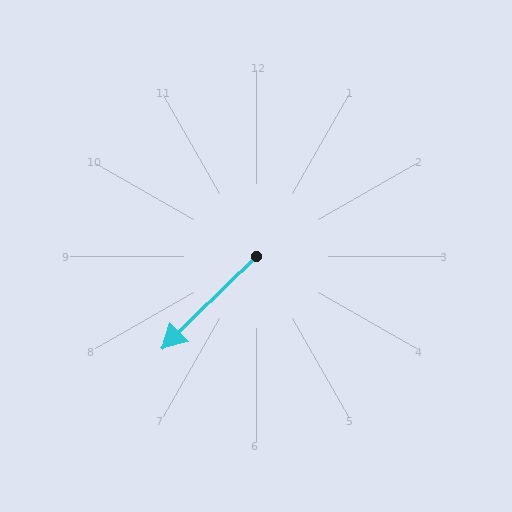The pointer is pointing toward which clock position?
Roughly 8 o'clock.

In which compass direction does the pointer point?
Southwest.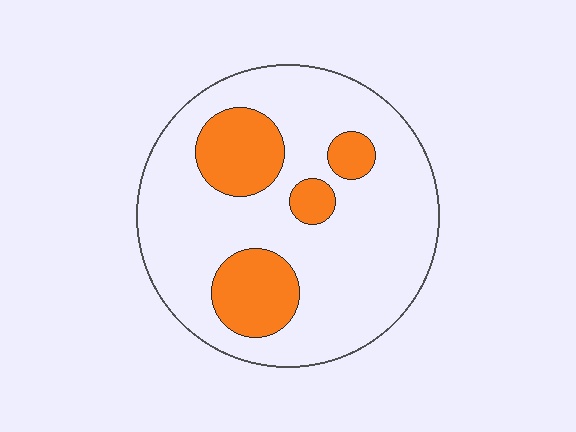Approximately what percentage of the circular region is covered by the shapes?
Approximately 20%.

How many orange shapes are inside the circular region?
4.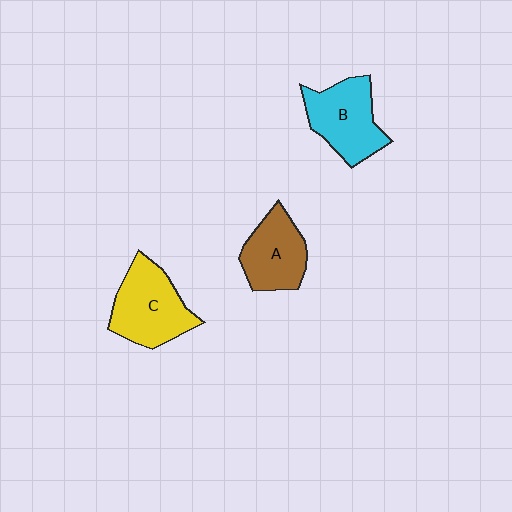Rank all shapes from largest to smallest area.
From largest to smallest: C (yellow), B (cyan), A (brown).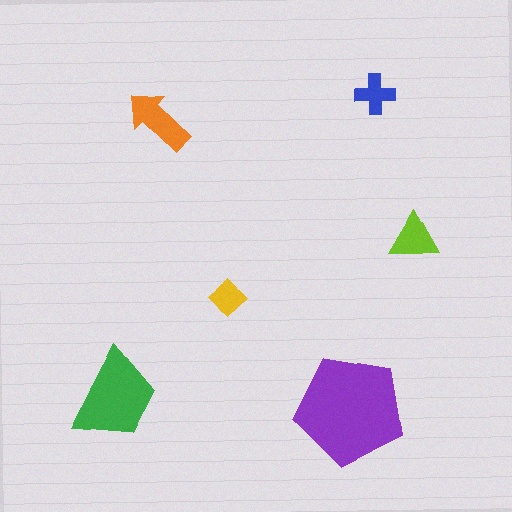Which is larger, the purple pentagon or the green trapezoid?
The purple pentagon.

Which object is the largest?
The purple pentagon.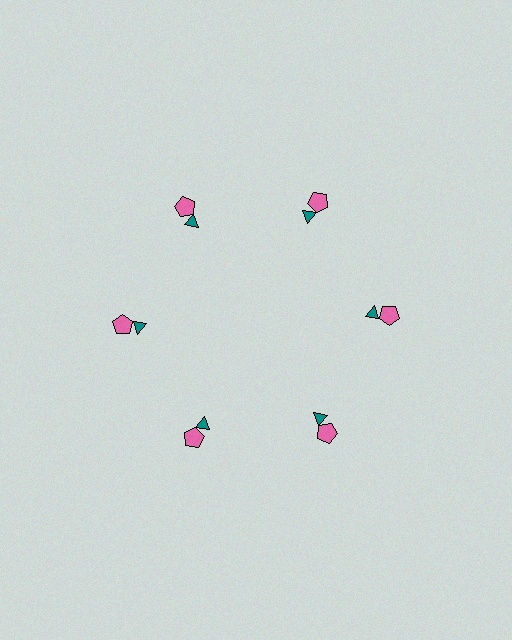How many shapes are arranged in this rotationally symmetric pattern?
There are 12 shapes, arranged in 6 groups of 2.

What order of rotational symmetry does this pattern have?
This pattern has 6-fold rotational symmetry.